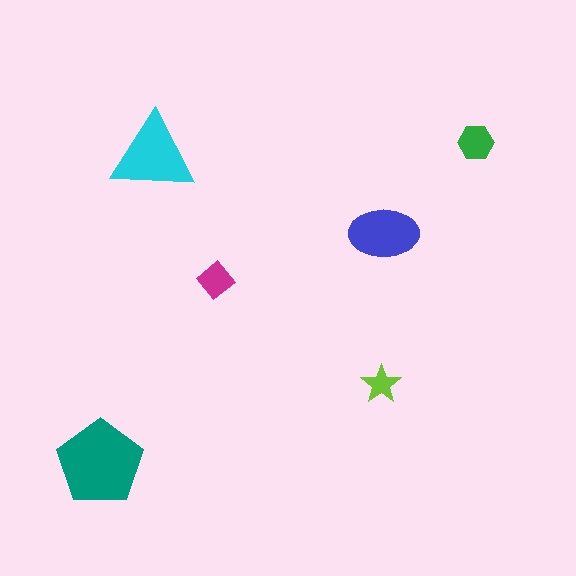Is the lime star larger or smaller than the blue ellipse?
Smaller.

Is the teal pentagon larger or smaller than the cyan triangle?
Larger.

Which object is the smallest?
The lime star.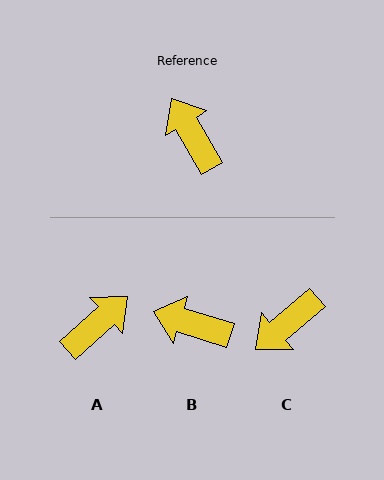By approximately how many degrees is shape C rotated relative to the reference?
Approximately 100 degrees counter-clockwise.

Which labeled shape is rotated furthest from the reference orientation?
C, about 100 degrees away.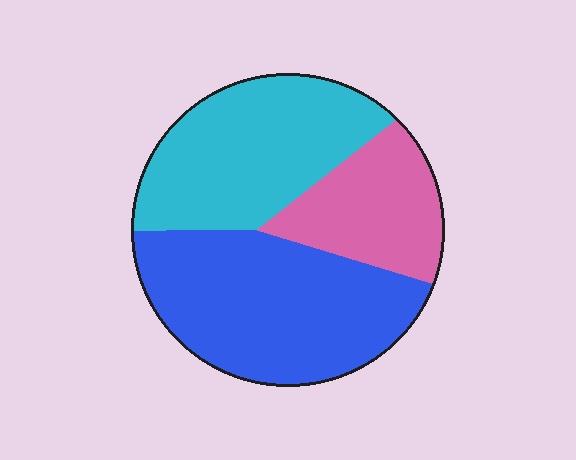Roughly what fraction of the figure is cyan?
Cyan covers roughly 35% of the figure.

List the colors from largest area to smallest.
From largest to smallest: blue, cyan, pink.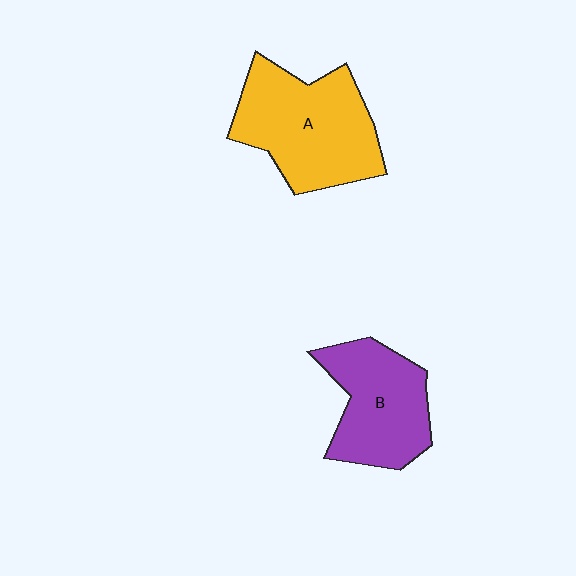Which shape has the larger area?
Shape A (yellow).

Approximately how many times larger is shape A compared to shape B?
Approximately 1.3 times.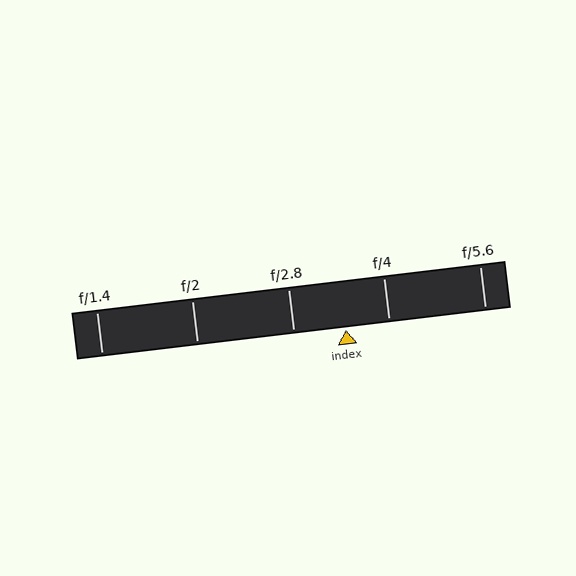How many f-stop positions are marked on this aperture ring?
There are 5 f-stop positions marked.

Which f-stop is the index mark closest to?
The index mark is closest to f/4.